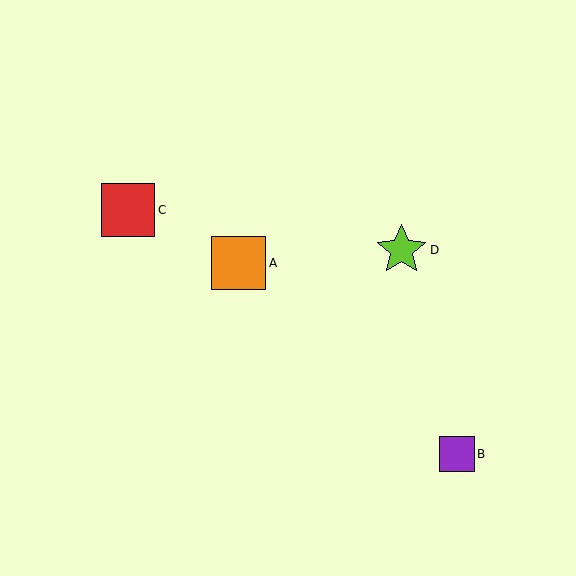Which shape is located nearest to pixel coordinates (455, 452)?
The purple square (labeled B) at (457, 454) is nearest to that location.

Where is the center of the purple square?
The center of the purple square is at (457, 454).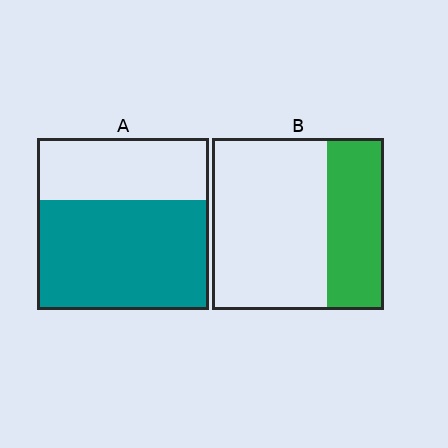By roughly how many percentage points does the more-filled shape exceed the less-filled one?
By roughly 30 percentage points (A over B).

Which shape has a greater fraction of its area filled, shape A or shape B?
Shape A.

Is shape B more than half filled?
No.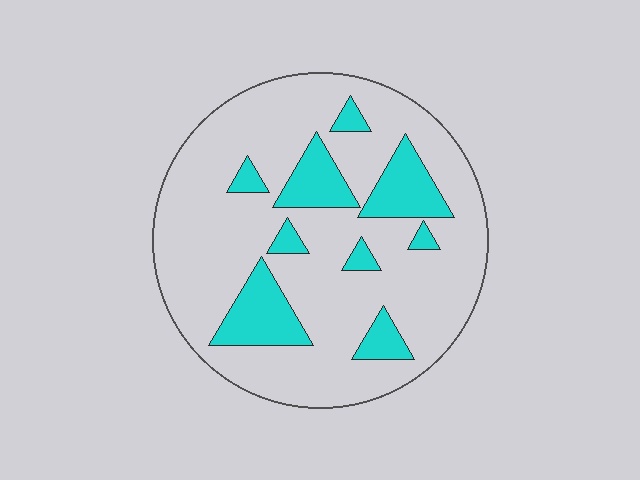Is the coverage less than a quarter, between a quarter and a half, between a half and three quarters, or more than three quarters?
Less than a quarter.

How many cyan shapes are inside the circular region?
9.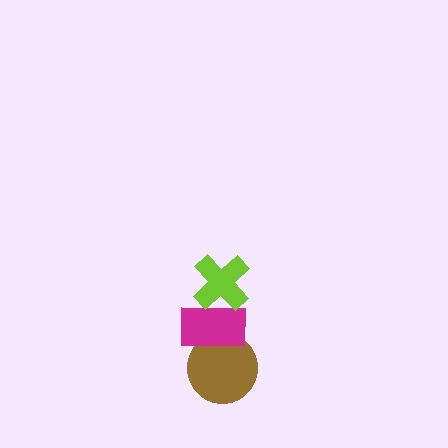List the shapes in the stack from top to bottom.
From top to bottom: the lime cross, the magenta rectangle, the brown circle.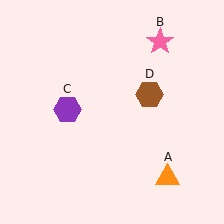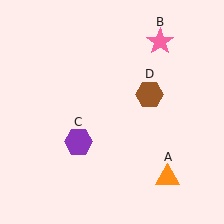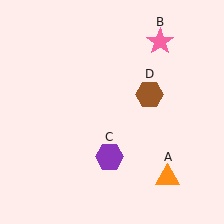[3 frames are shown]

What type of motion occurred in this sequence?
The purple hexagon (object C) rotated counterclockwise around the center of the scene.